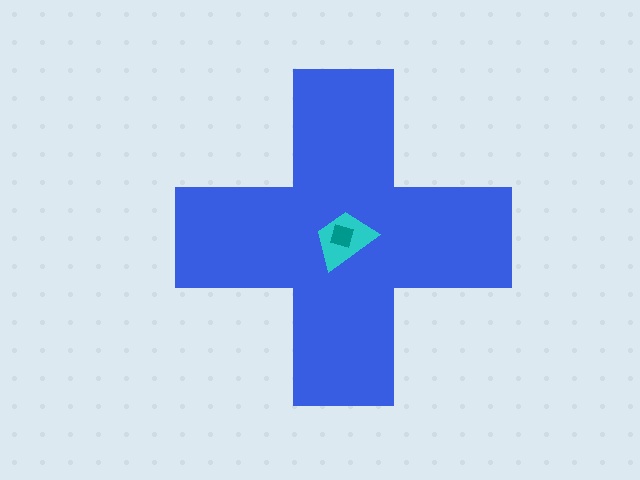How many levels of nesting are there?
3.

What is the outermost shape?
The blue cross.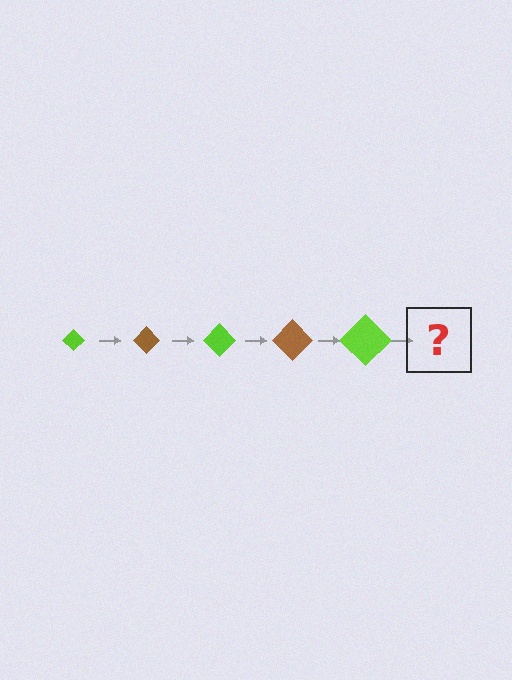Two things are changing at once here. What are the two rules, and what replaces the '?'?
The two rules are that the diamond grows larger each step and the color cycles through lime and brown. The '?' should be a brown diamond, larger than the previous one.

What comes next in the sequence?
The next element should be a brown diamond, larger than the previous one.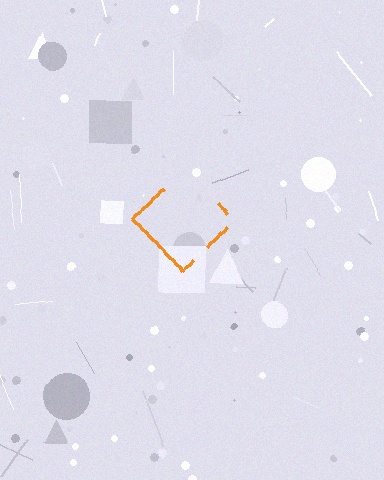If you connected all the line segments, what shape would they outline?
They would outline a diamond.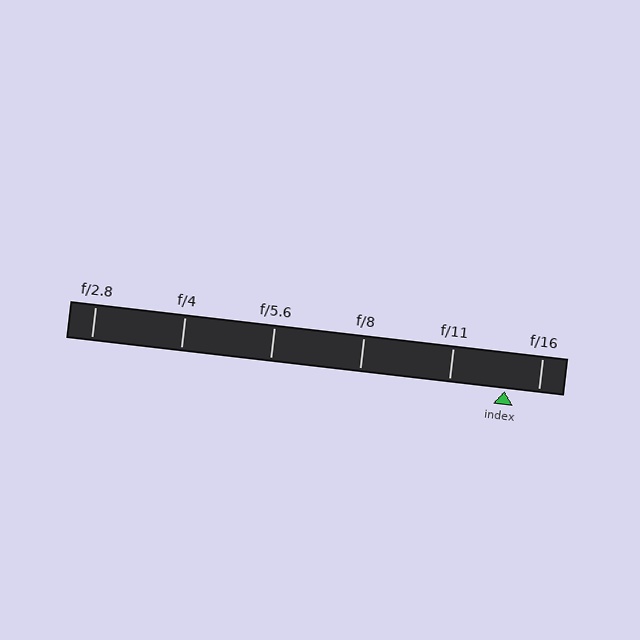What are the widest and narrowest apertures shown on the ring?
The widest aperture shown is f/2.8 and the narrowest is f/16.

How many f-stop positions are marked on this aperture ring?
There are 6 f-stop positions marked.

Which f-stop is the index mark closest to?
The index mark is closest to f/16.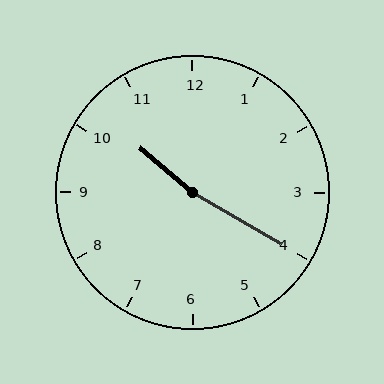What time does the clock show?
10:20.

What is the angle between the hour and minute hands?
Approximately 170 degrees.